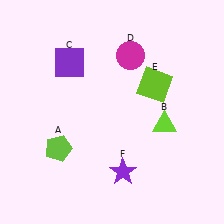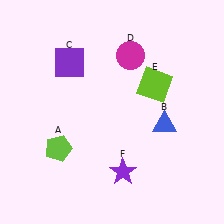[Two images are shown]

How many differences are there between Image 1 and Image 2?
There is 1 difference between the two images.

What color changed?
The triangle (B) changed from lime in Image 1 to blue in Image 2.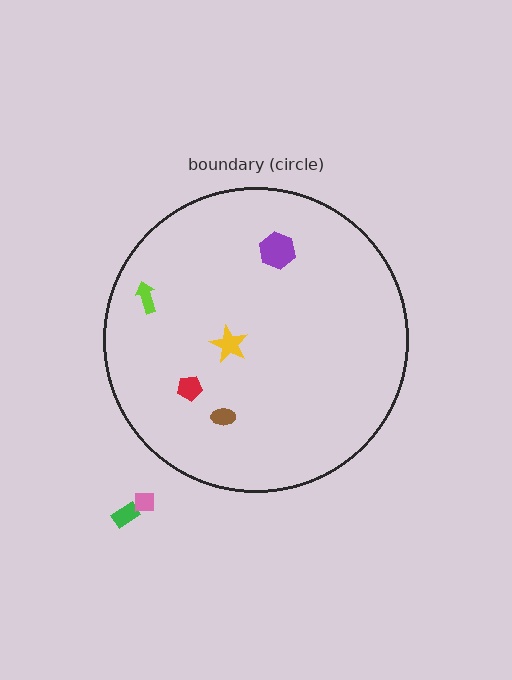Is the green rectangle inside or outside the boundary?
Outside.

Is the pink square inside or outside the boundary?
Outside.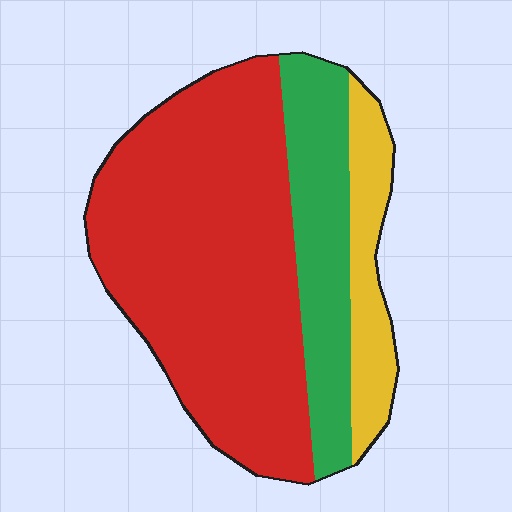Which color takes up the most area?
Red, at roughly 65%.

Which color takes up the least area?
Yellow, at roughly 15%.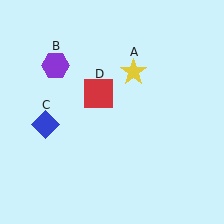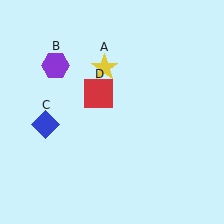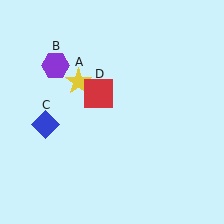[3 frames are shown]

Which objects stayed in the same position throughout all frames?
Purple hexagon (object B) and blue diamond (object C) and red square (object D) remained stationary.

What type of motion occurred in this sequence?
The yellow star (object A) rotated counterclockwise around the center of the scene.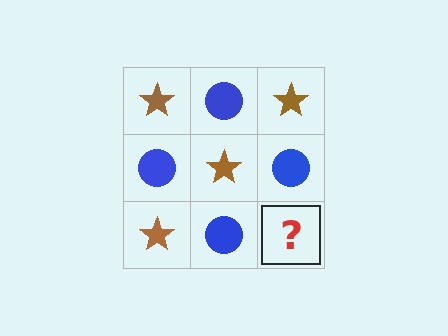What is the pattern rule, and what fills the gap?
The rule is that it alternates brown star and blue circle in a checkerboard pattern. The gap should be filled with a brown star.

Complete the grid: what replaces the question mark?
The question mark should be replaced with a brown star.